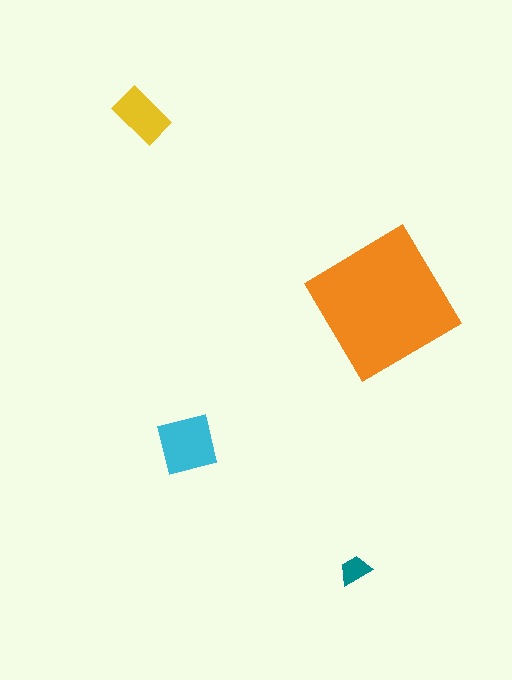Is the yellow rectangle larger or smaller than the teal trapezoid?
Larger.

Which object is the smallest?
The teal trapezoid.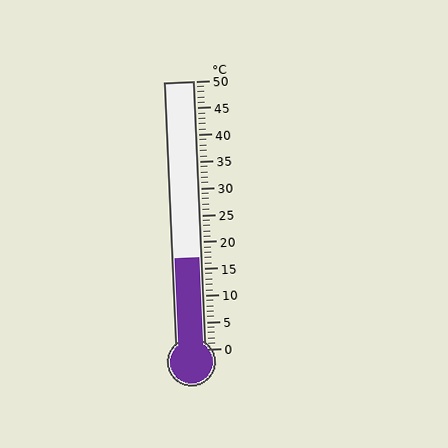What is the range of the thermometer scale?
The thermometer scale ranges from 0°C to 50°C.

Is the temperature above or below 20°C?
The temperature is below 20°C.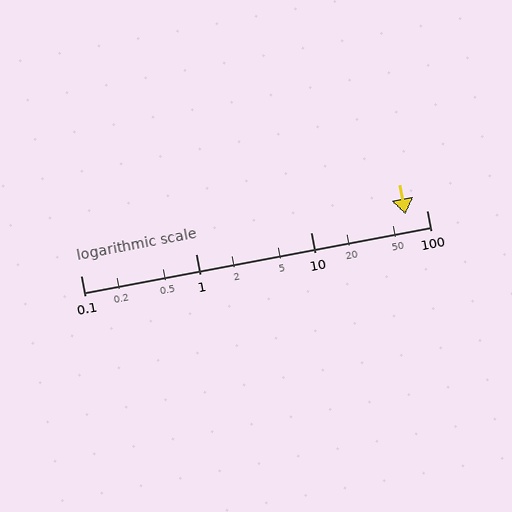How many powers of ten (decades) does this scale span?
The scale spans 3 decades, from 0.1 to 100.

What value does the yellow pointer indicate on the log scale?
The pointer indicates approximately 65.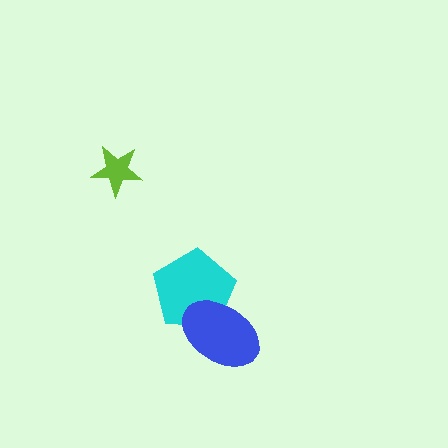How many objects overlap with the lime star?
0 objects overlap with the lime star.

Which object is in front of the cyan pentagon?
The blue ellipse is in front of the cyan pentagon.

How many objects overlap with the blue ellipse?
1 object overlaps with the blue ellipse.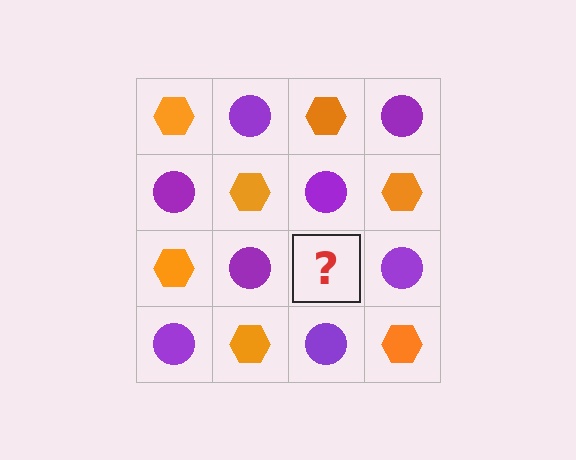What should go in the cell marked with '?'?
The missing cell should contain an orange hexagon.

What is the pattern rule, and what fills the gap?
The rule is that it alternates orange hexagon and purple circle in a checkerboard pattern. The gap should be filled with an orange hexagon.